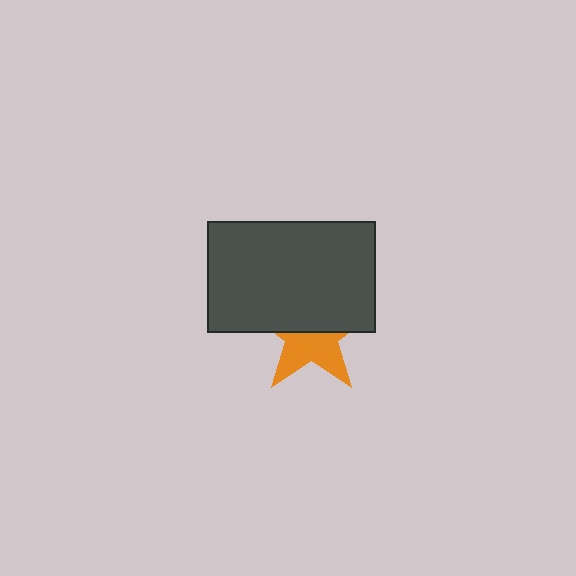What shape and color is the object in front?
The object in front is a dark gray rectangle.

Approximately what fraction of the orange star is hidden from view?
Roughly 55% of the orange star is hidden behind the dark gray rectangle.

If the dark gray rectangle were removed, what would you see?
You would see the complete orange star.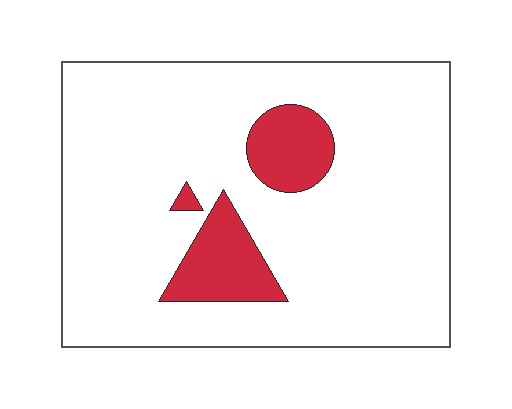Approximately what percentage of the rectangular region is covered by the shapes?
Approximately 15%.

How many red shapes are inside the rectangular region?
3.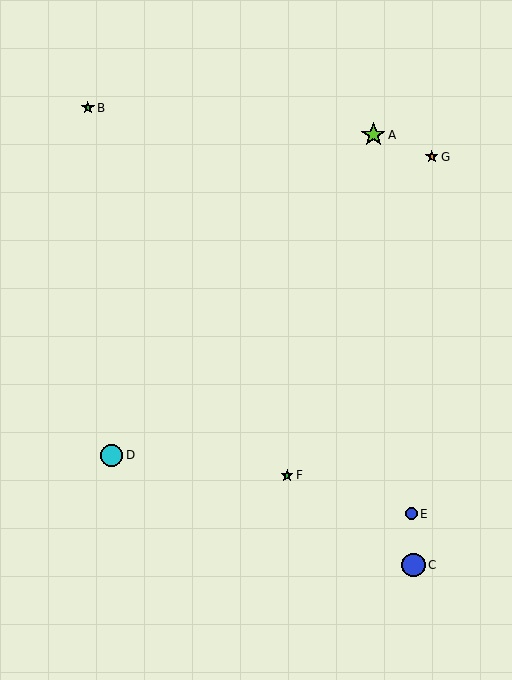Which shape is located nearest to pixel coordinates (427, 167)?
The orange star (labeled G) at (432, 157) is nearest to that location.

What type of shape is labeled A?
Shape A is a lime star.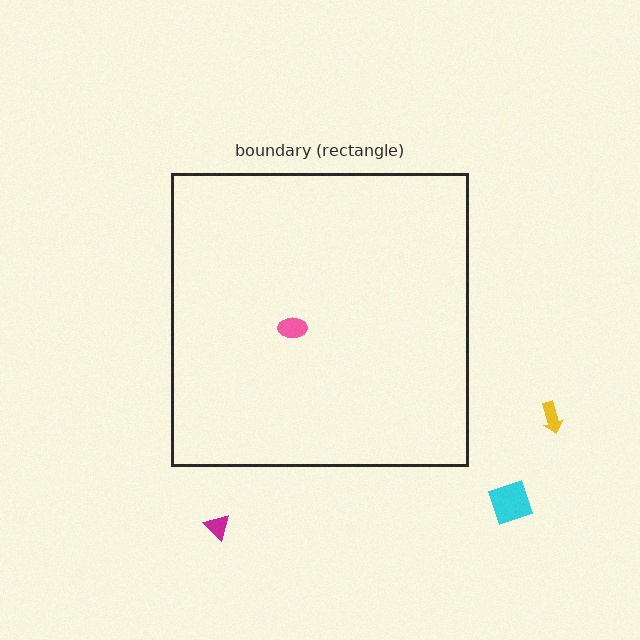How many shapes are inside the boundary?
1 inside, 3 outside.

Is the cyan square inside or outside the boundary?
Outside.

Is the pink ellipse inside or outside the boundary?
Inside.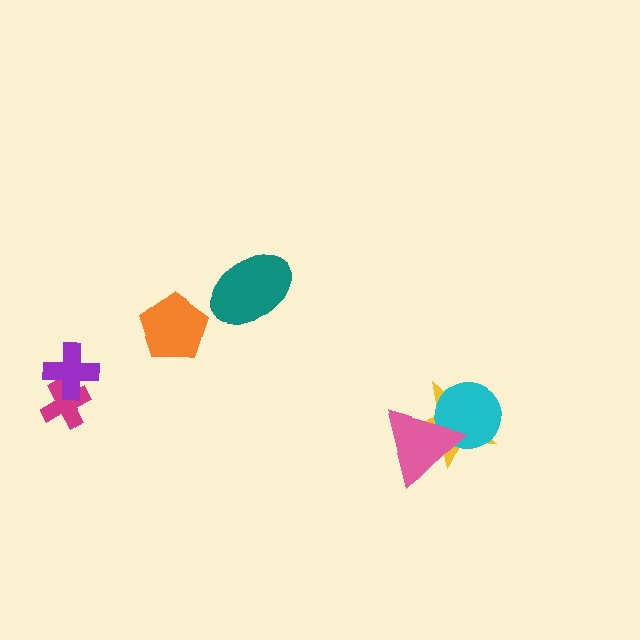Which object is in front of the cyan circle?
The pink triangle is in front of the cyan circle.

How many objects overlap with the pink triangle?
2 objects overlap with the pink triangle.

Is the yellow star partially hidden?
Yes, it is partially covered by another shape.